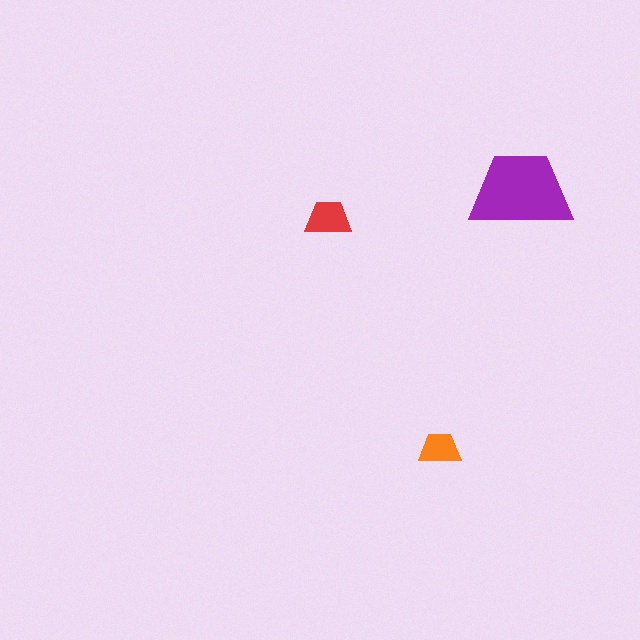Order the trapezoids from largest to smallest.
the purple one, the red one, the orange one.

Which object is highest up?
The purple trapezoid is topmost.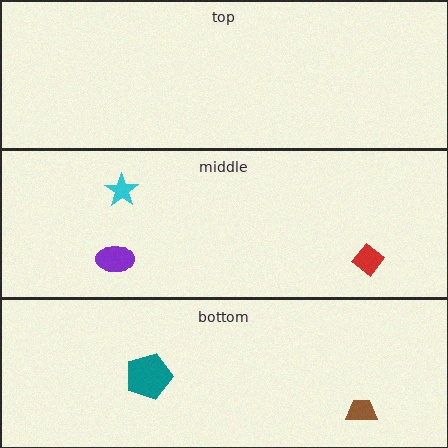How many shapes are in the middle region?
3.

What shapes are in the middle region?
The red diamond, the purple ellipse, the cyan star.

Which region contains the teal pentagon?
The bottom region.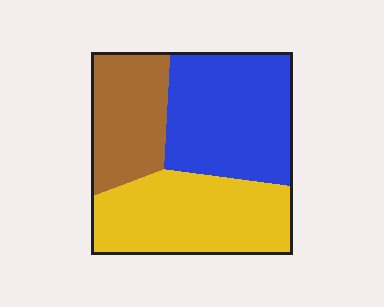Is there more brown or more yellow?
Yellow.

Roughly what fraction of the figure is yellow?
Yellow covers around 35% of the figure.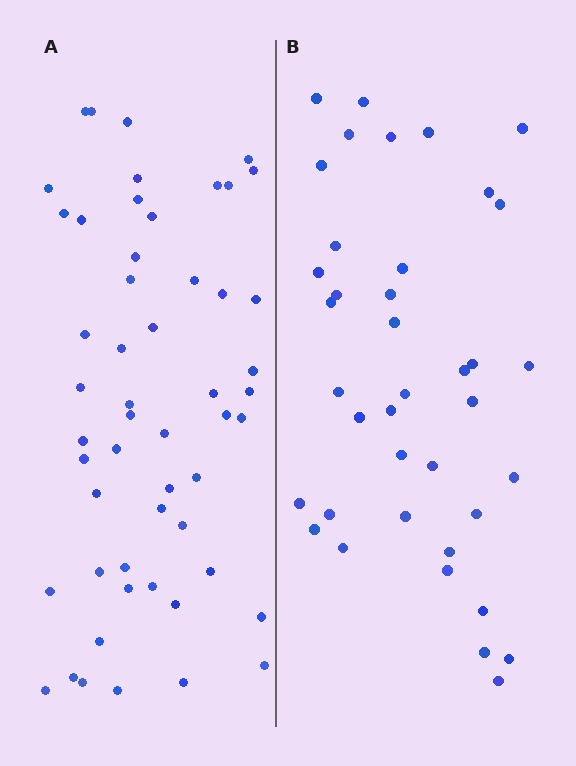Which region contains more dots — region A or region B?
Region A (the left region) has more dots.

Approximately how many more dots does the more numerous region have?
Region A has approximately 15 more dots than region B.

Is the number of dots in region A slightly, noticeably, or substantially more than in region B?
Region A has noticeably more, but not dramatically so. The ratio is roughly 1.4 to 1.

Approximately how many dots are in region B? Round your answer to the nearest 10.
About 40 dots. (The exact count is 39, which rounds to 40.)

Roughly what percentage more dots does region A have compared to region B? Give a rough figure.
About 35% more.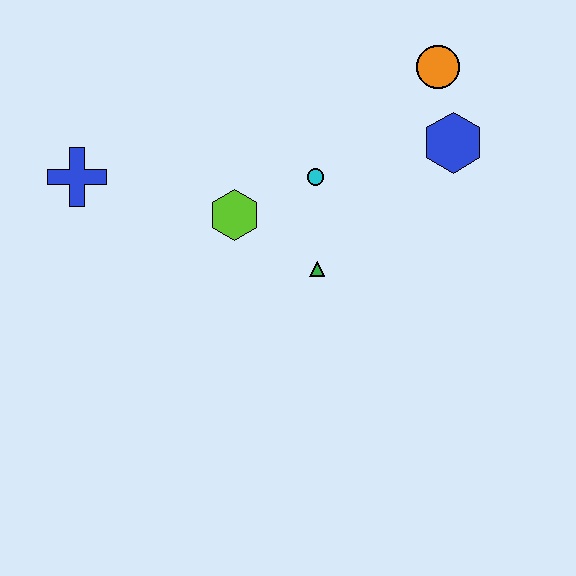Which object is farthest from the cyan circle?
The blue cross is farthest from the cyan circle.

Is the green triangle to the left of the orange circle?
Yes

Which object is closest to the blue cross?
The lime hexagon is closest to the blue cross.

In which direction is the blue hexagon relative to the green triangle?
The blue hexagon is to the right of the green triangle.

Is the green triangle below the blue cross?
Yes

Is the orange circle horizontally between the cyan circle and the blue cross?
No